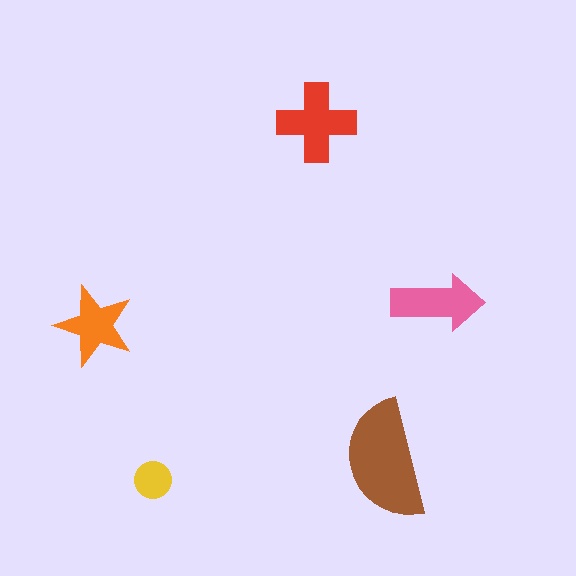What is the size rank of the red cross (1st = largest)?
2nd.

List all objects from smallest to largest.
The yellow circle, the orange star, the pink arrow, the red cross, the brown semicircle.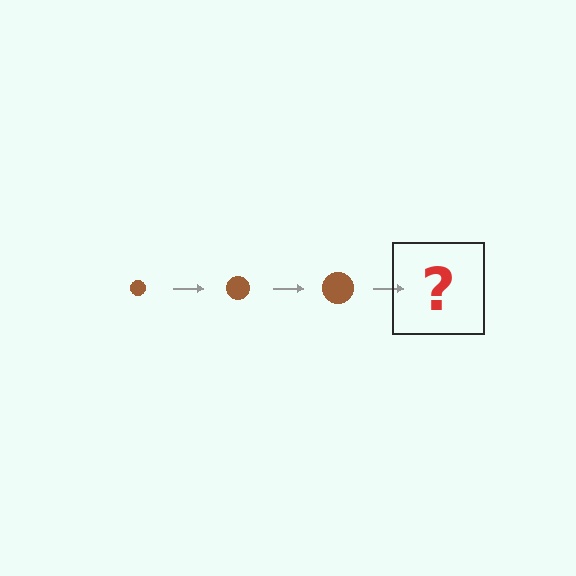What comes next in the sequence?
The next element should be a brown circle, larger than the previous one.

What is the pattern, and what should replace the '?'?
The pattern is that the circle gets progressively larger each step. The '?' should be a brown circle, larger than the previous one.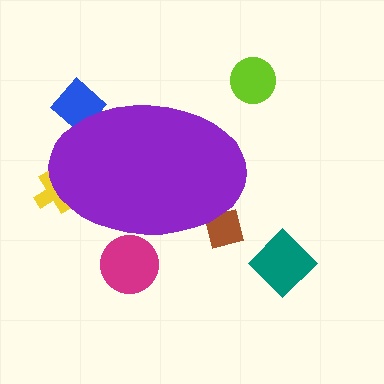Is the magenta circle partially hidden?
Yes, the magenta circle is partially hidden behind the purple ellipse.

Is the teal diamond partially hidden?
No, the teal diamond is fully visible.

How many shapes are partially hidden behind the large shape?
4 shapes are partially hidden.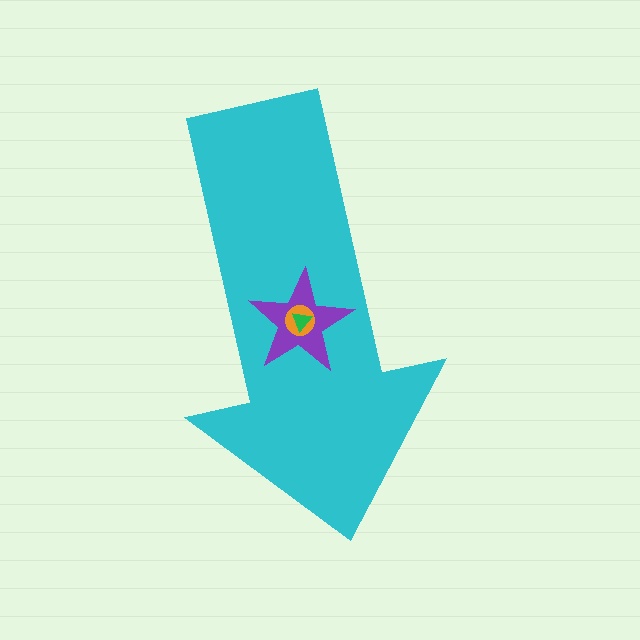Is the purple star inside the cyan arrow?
Yes.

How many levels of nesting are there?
4.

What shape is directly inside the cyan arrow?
The purple star.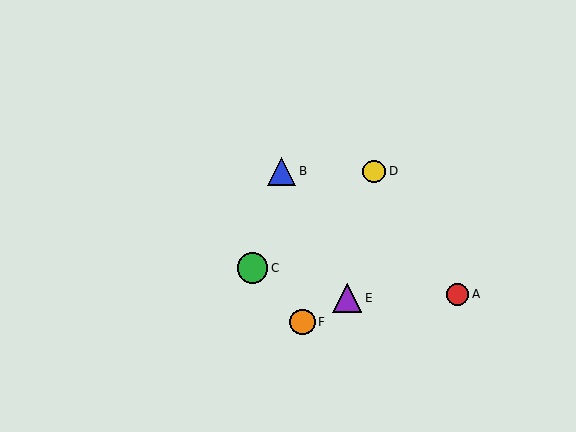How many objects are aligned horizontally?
2 objects (B, D) are aligned horizontally.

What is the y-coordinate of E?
Object E is at y≈298.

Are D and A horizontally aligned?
No, D is at y≈171 and A is at y≈294.